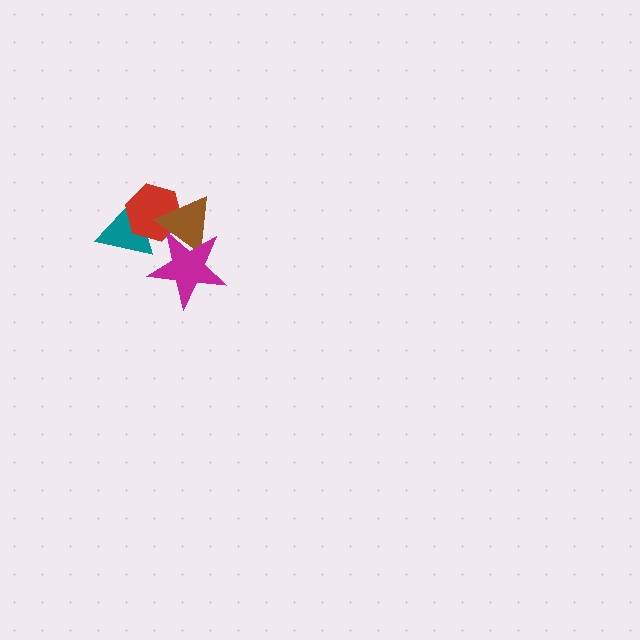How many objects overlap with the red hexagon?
2 objects overlap with the red hexagon.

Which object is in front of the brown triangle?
The magenta star is in front of the brown triangle.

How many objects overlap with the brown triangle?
3 objects overlap with the brown triangle.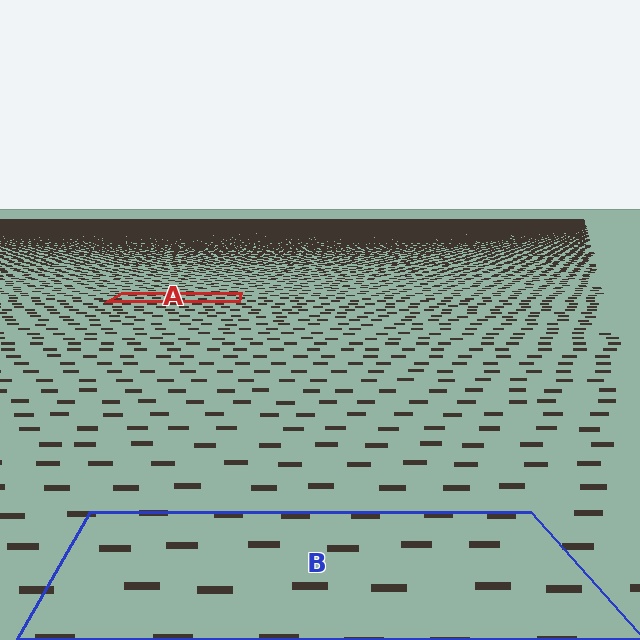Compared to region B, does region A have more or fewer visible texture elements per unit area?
Region A has more texture elements per unit area — they are packed more densely because it is farther away.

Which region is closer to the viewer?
Region B is closer. The texture elements there are larger and more spread out.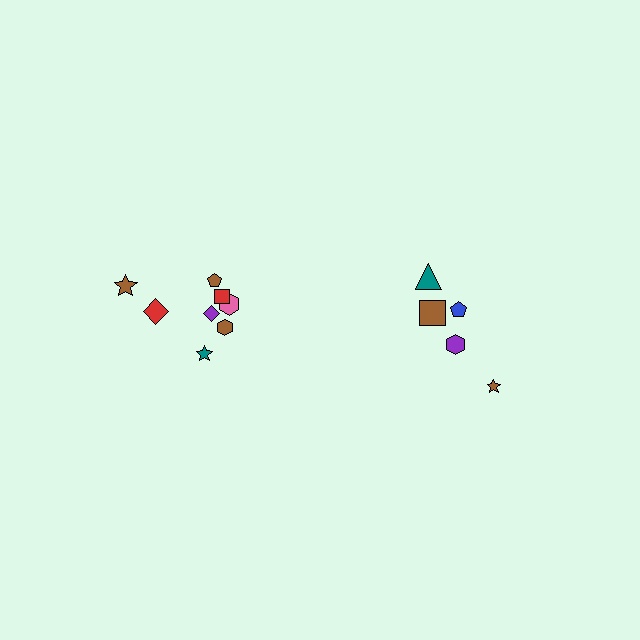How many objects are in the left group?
There are 8 objects.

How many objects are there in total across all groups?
There are 13 objects.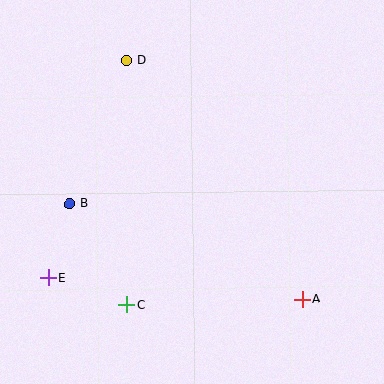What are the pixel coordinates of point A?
Point A is at (302, 299).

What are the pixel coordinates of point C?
Point C is at (127, 304).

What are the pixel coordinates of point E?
Point E is at (48, 278).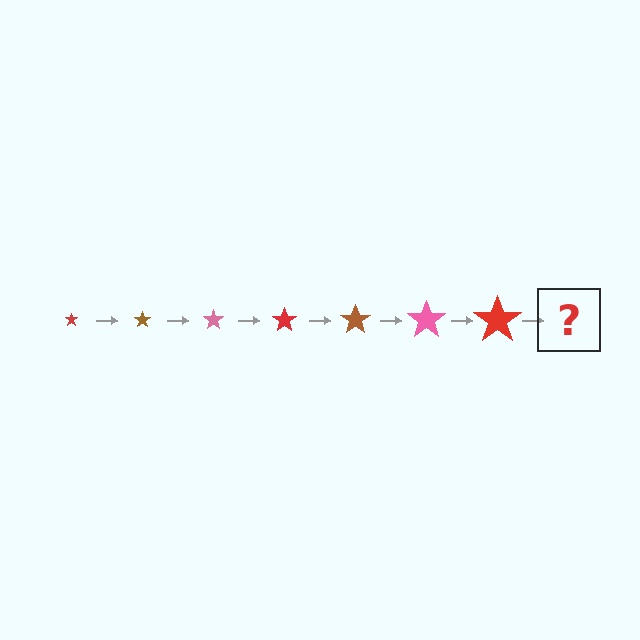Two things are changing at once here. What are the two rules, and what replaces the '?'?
The two rules are that the star grows larger each step and the color cycles through red, brown, and pink. The '?' should be a brown star, larger than the previous one.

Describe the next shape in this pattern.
It should be a brown star, larger than the previous one.